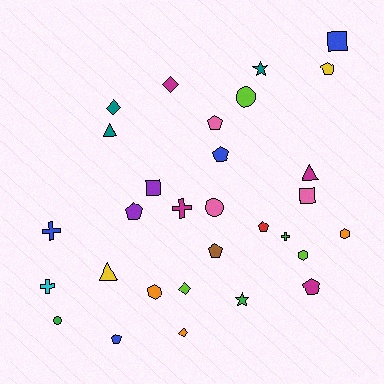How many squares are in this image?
There are 3 squares.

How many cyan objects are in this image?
There is 1 cyan object.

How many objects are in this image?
There are 30 objects.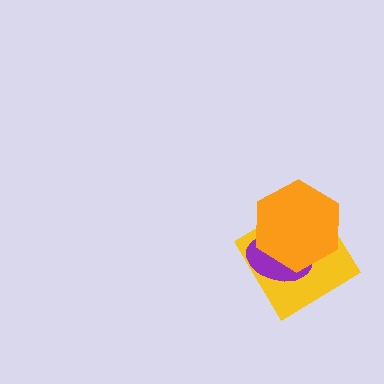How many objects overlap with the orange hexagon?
2 objects overlap with the orange hexagon.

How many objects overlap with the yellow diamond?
2 objects overlap with the yellow diamond.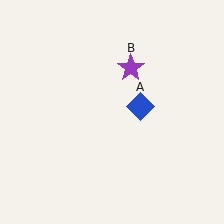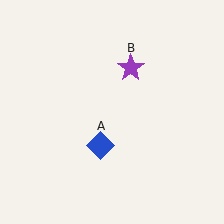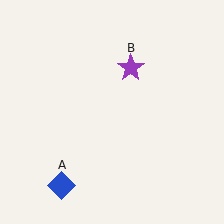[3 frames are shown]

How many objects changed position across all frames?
1 object changed position: blue diamond (object A).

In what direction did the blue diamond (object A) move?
The blue diamond (object A) moved down and to the left.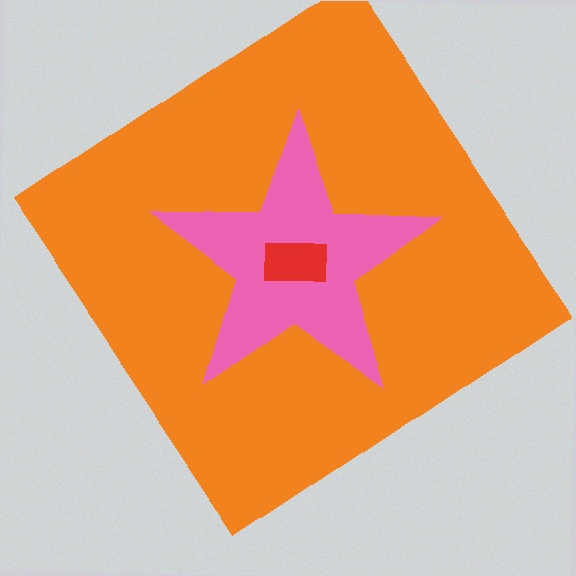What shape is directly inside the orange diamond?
The pink star.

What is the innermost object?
The red rectangle.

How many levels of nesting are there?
3.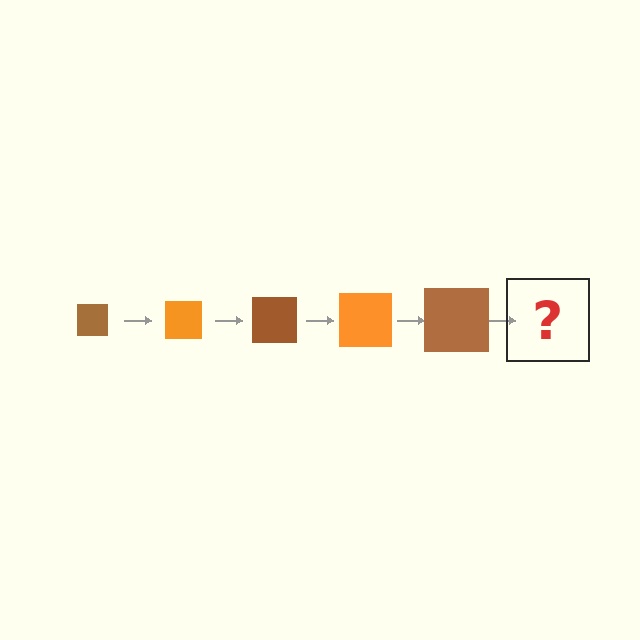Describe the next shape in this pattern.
It should be an orange square, larger than the previous one.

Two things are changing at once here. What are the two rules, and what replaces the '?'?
The two rules are that the square grows larger each step and the color cycles through brown and orange. The '?' should be an orange square, larger than the previous one.